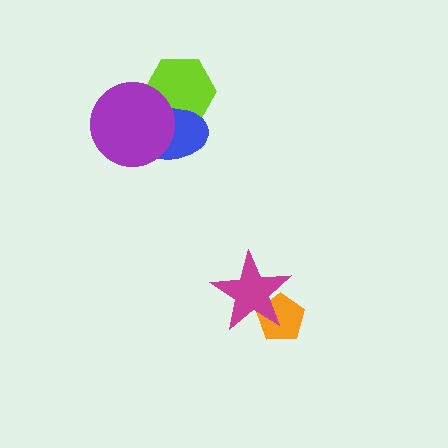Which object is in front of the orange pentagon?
The magenta star is in front of the orange pentagon.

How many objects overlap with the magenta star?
1 object overlaps with the magenta star.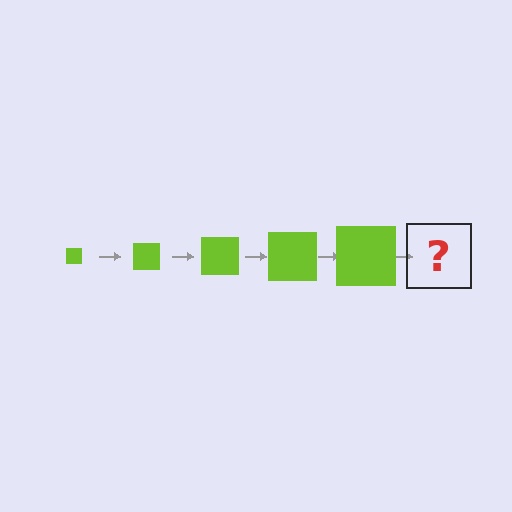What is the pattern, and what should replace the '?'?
The pattern is that the square gets progressively larger each step. The '?' should be a lime square, larger than the previous one.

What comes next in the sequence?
The next element should be a lime square, larger than the previous one.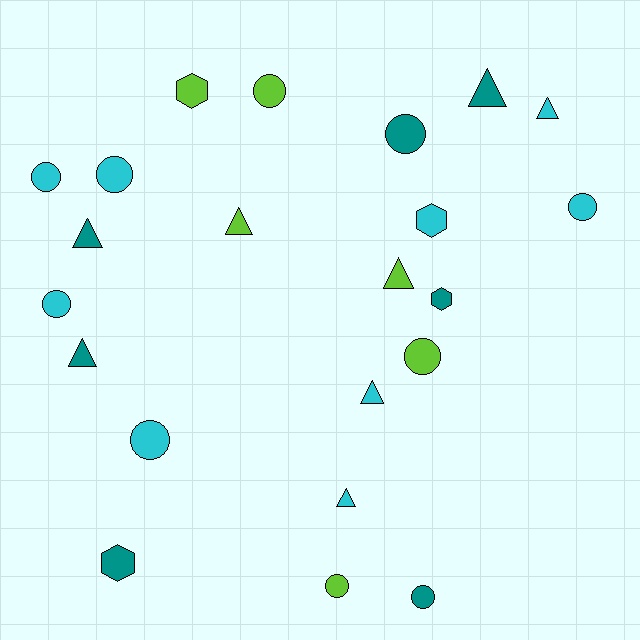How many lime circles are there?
There are 3 lime circles.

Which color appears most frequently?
Cyan, with 9 objects.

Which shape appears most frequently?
Circle, with 10 objects.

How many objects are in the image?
There are 22 objects.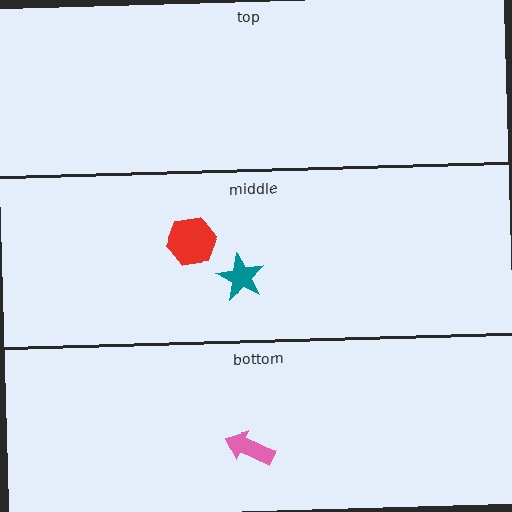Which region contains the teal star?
The middle region.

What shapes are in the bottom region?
The pink arrow.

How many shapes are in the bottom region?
1.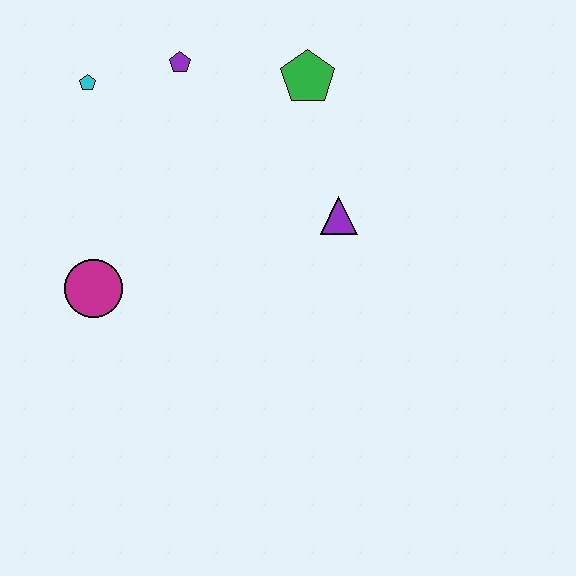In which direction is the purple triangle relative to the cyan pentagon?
The purple triangle is to the right of the cyan pentagon.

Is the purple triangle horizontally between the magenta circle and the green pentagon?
No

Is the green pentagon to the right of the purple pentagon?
Yes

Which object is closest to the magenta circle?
The cyan pentagon is closest to the magenta circle.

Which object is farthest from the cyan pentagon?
The purple triangle is farthest from the cyan pentagon.